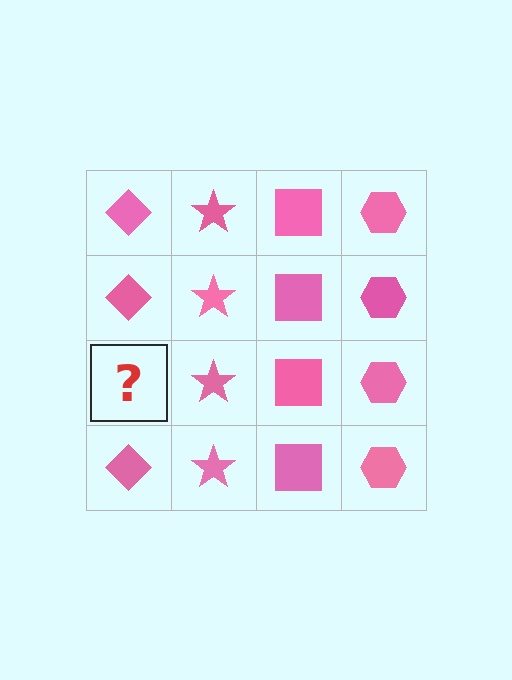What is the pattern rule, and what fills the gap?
The rule is that each column has a consistent shape. The gap should be filled with a pink diamond.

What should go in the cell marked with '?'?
The missing cell should contain a pink diamond.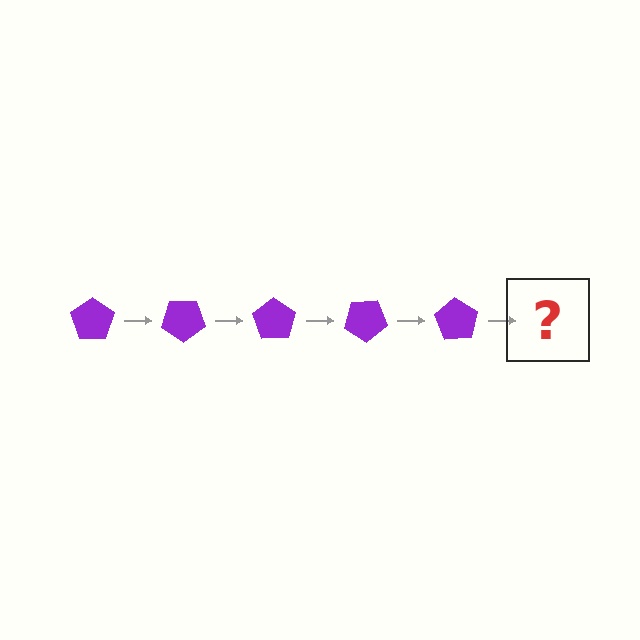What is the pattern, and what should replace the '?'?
The pattern is that the pentagon rotates 35 degrees each step. The '?' should be a purple pentagon rotated 175 degrees.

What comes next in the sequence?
The next element should be a purple pentagon rotated 175 degrees.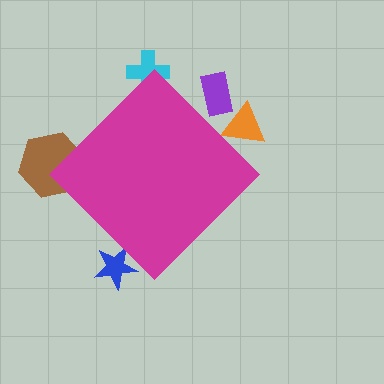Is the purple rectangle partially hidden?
Yes, the purple rectangle is partially hidden behind the magenta diamond.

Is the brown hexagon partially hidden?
Yes, the brown hexagon is partially hidden behind the magenta diamond.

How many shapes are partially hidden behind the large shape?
5 shapes are partially hidden.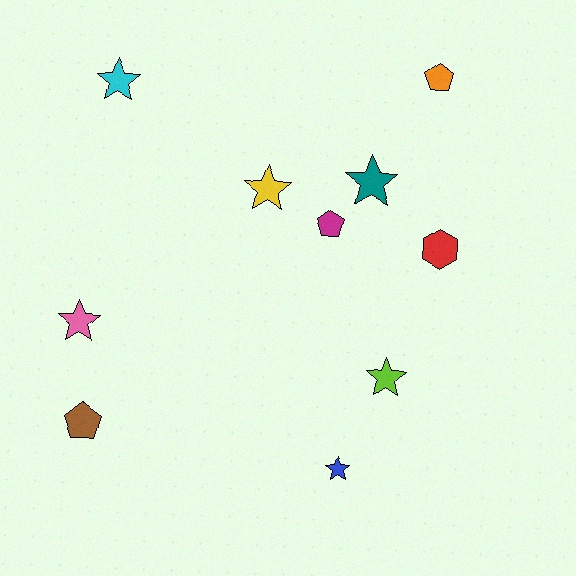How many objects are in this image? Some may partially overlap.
There are 10 objects.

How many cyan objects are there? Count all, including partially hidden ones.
There is 1 cyan object.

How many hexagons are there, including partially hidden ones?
There is 1 hexagon.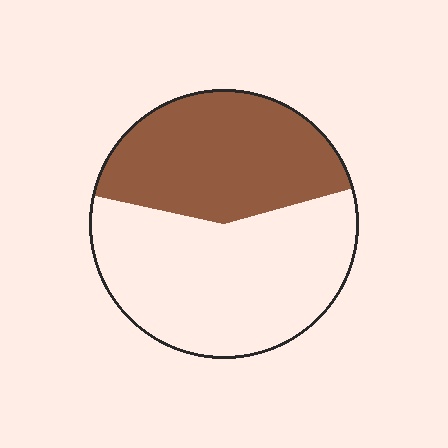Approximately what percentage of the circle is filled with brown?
Approximately 40%.